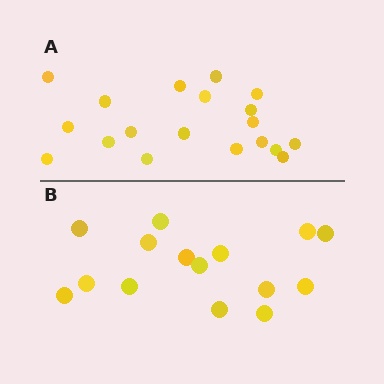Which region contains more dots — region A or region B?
Region A (the top region) has more dots.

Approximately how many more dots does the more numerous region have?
Region A has about 4 more dots than region B.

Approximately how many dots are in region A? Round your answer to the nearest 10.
About 20 dots. (The exact count is 19, which rounds to 20.)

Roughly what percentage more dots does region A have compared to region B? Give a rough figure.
About 25% more.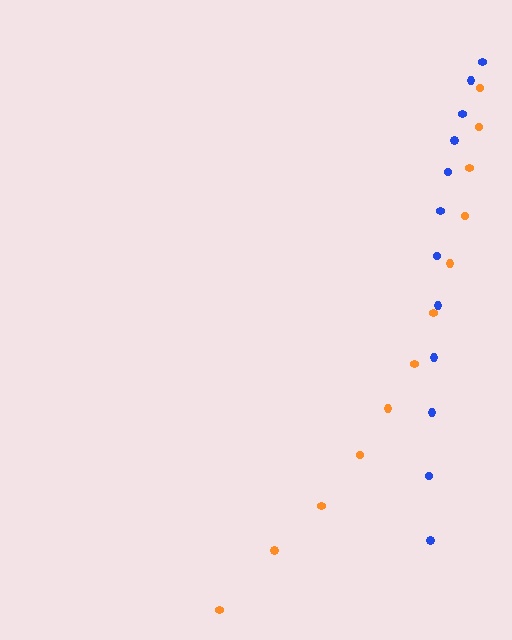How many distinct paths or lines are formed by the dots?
There are 2 distinct paths.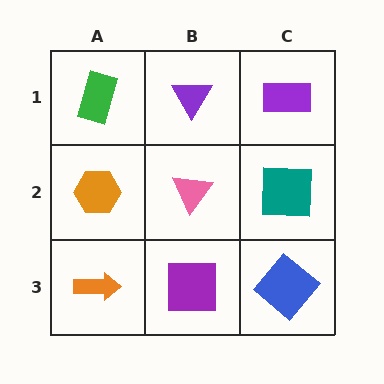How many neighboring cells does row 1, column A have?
2.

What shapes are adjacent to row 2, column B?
A purple triangle (row 1, column B), a purple square (row 3, column B), an orange hexagon (row 2, column A), a teal square (row 2, column C).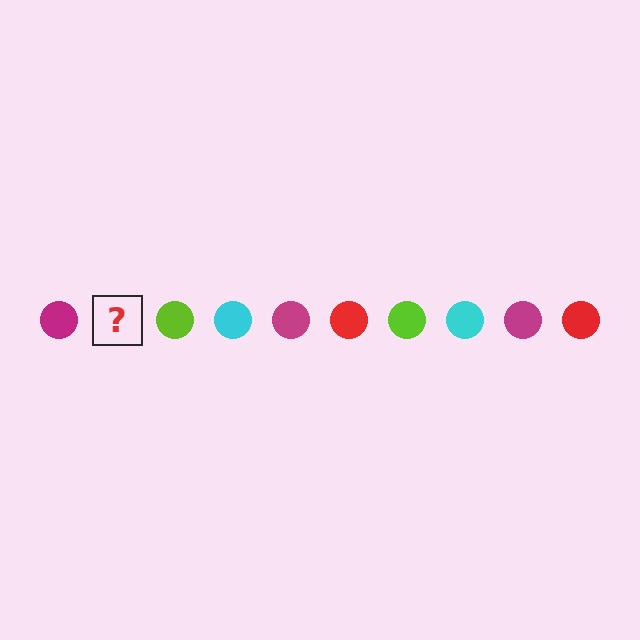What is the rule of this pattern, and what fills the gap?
The rule is that the pattern cycles through magenta, red, lime, cyan circles. The gap should be filled with a red circle.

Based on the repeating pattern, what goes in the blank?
The blank should be a red circle.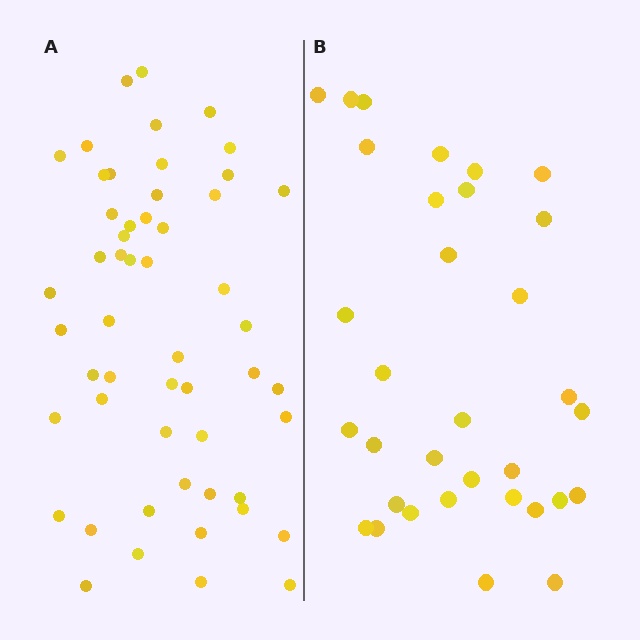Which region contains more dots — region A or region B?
Region A (the left region) has more dots.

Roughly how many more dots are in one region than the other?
Region A has approximately 20 more dots than region B.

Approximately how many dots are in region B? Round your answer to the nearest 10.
About 30 dots. (The exact count is 33, which rounds to 30.)